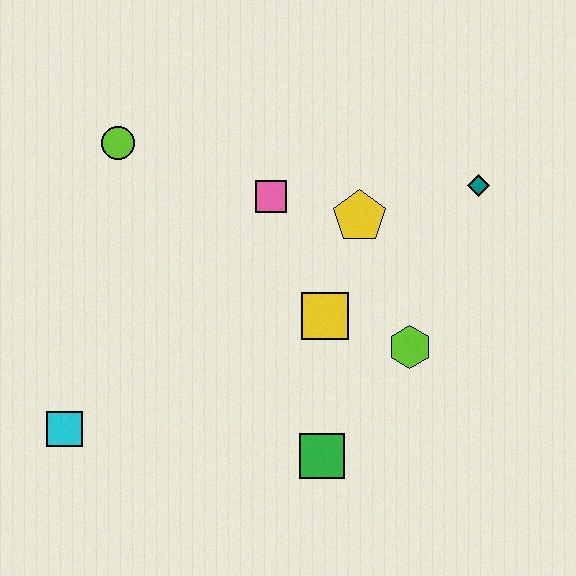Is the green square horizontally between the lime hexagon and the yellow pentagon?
No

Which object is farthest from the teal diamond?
The cyan square is farthest from the teal diamond.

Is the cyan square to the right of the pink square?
No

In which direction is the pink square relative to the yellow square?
The pink square is above the yellow square.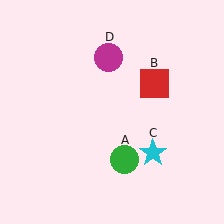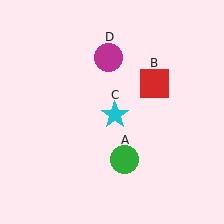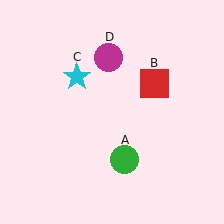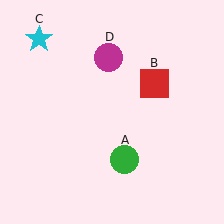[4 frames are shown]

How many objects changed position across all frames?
1 object changed position: cyan star (object C).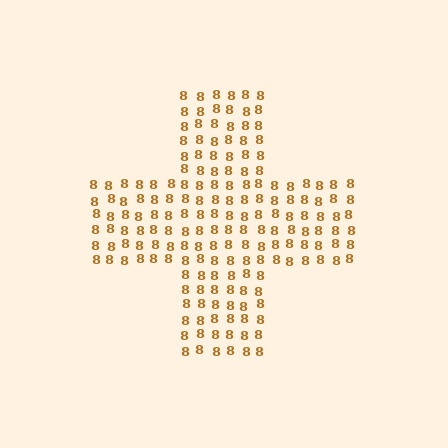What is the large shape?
The large shape is a cross.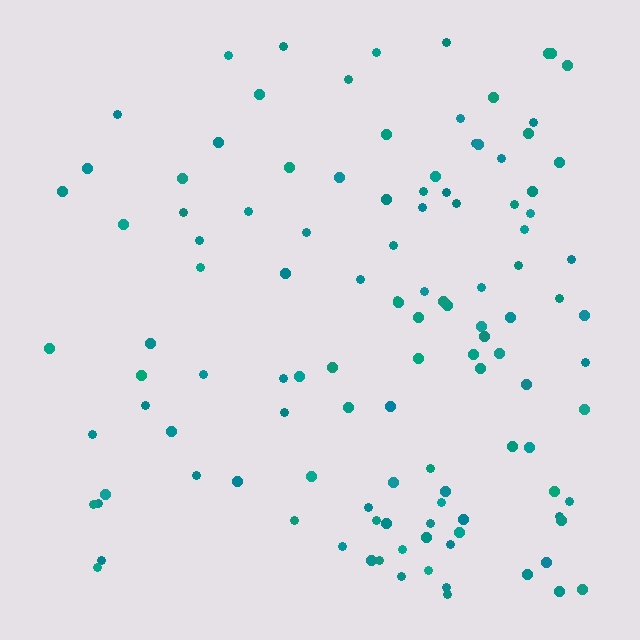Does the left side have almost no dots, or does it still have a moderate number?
Still a moderate number, just noticeably fewer than the right.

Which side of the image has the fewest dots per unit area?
The left.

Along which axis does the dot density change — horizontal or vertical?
Horizontal.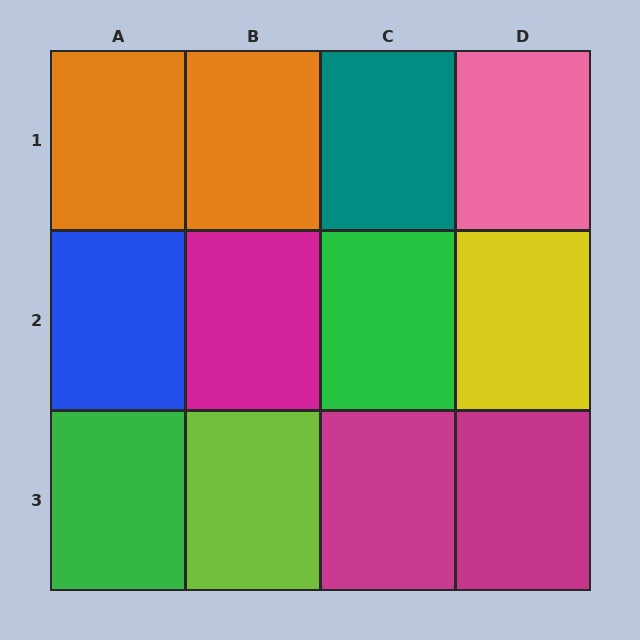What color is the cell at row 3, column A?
Green.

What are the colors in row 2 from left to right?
Blue, magenta, green, yellow.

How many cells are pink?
1 cell is pink.